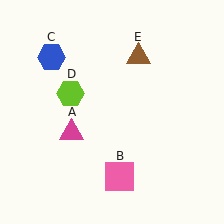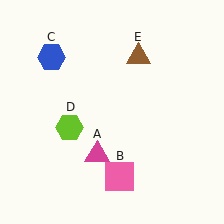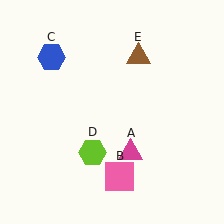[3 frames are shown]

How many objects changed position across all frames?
2 objects changed position: magenta triangle (object A), lime hexagon (object D).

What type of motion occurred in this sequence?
The magenta triangle (object A), lime hexagon (object D) rotated counterclockwise around the center of the scene.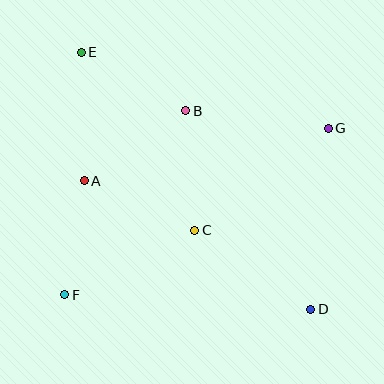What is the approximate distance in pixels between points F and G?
The distance between F and G is approximately 311 pixels.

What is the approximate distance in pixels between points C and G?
The distance between C and G is approximately 168 pixels.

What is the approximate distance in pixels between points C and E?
The distance between C and E is approximately 211 pixels.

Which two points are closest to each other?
Points A and F are closest to each other.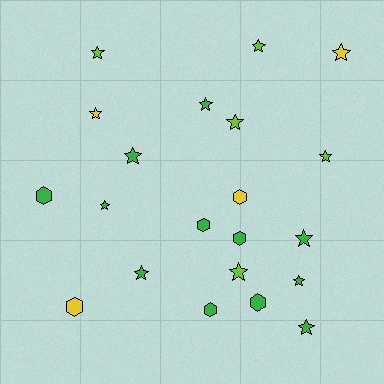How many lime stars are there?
There are 5 lime stars.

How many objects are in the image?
There are 21 objects.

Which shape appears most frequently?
Star, with 14 objects.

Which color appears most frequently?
Green, with 12 objects.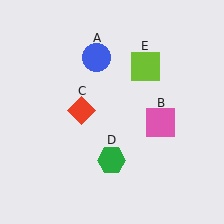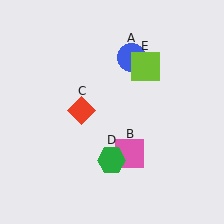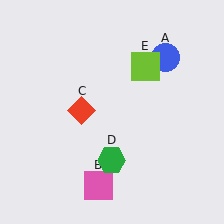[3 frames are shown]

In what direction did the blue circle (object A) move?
The blue circle (object A) moved right.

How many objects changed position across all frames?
2 objects changed position: blue circle (object A), pink square (object B).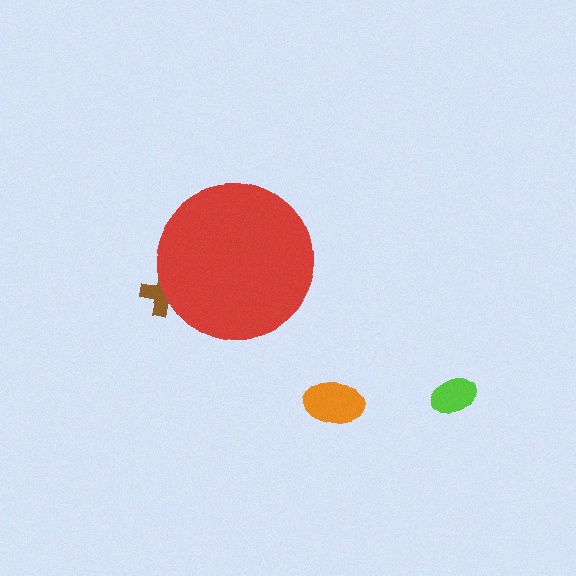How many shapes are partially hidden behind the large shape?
1 shape is partially hidden.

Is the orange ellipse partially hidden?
No, the orange ellipse is fully visible.